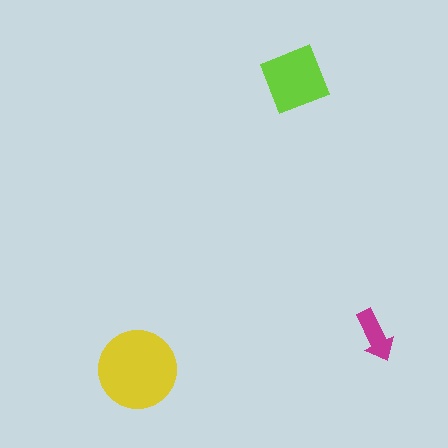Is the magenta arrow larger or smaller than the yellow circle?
Smaller.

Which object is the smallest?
The magenta arrow.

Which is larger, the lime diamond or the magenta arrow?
The lime diamond.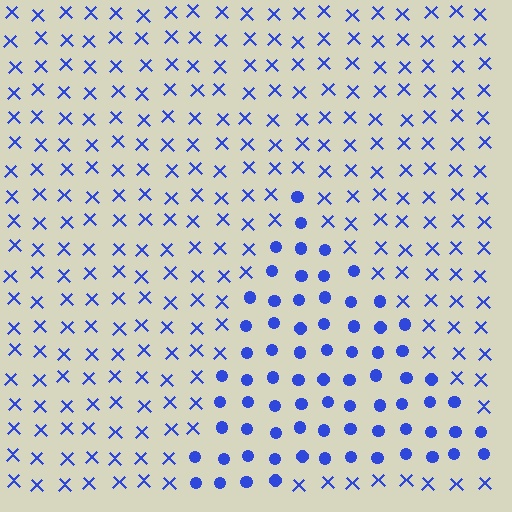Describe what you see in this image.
The image is filled with small blue elements arranged in a uniform grid. A triangle-shaped region contains circles, while the surrounding area contains X marks. The boundary is defined purely by the change in element shape.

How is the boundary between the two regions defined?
The boundary is defined by a change in element shape: circles inside vs. X marks outside. All elements share the same color and spacing.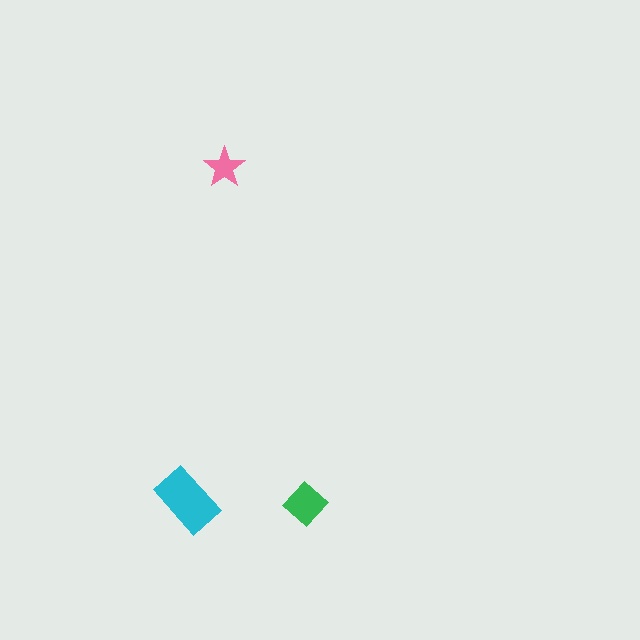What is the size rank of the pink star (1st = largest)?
3rd.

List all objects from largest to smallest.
The cyan rectangle, the green diamond, the pink star.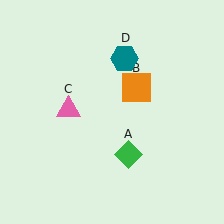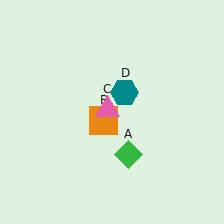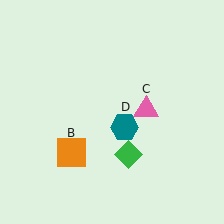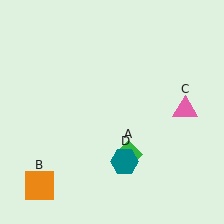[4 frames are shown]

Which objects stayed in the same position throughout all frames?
Green diamond (object A) remained stationary.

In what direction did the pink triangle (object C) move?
The pink triangle (object C) moved right.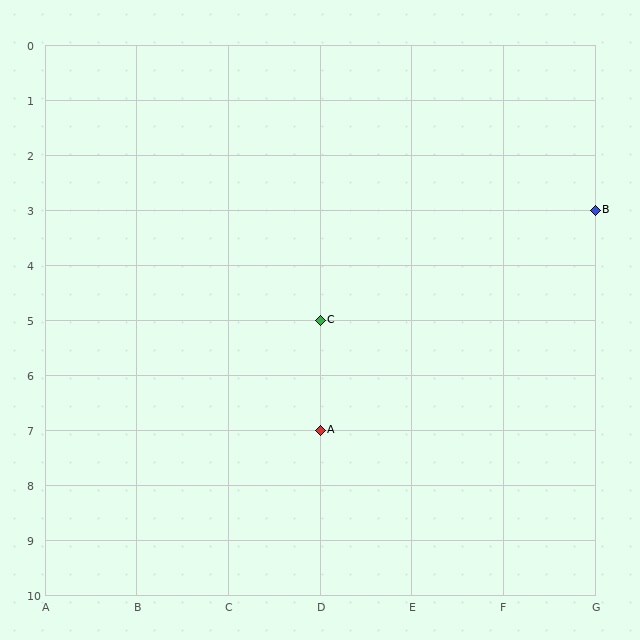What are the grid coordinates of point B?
Point B is at grid coordinates (G, 3).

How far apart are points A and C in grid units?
Points A and C are 2 rows apart.